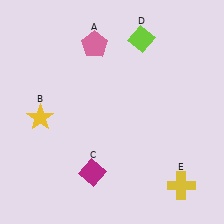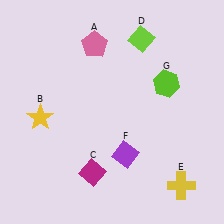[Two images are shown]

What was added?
A purple diamond (F), a lime hexagon (G) were added in Image 2.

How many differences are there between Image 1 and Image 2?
There are 2 differences between the two images.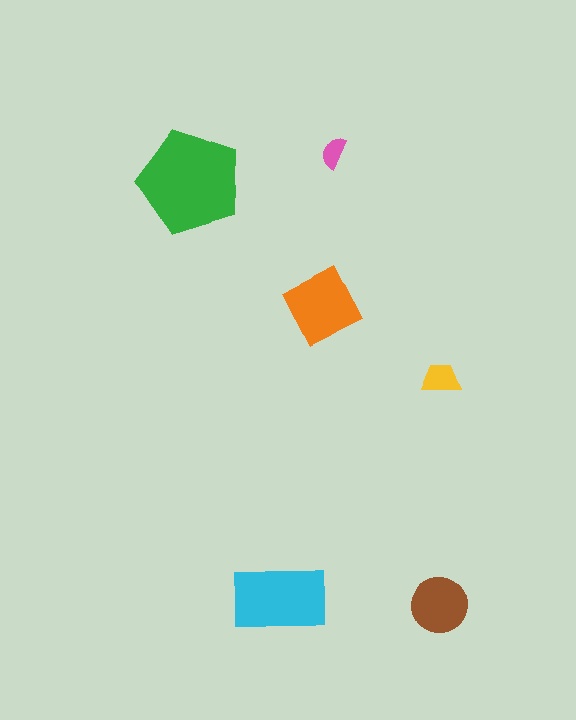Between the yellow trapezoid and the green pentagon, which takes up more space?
The green pentagon.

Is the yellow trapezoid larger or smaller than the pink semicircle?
Larger.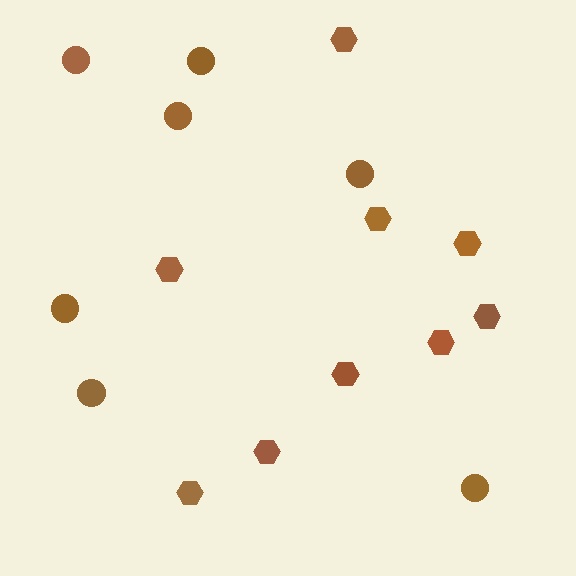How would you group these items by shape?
There are 2 groups: one group of circles (7) and one group of hexagons (9).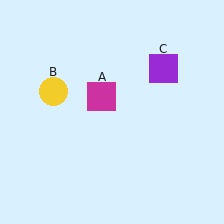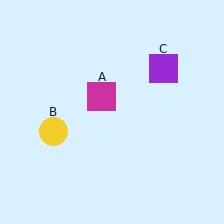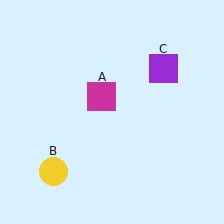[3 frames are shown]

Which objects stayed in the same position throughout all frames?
Magenta square (object A) and purple square (object C) remained stationary.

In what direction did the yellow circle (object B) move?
The yellow circle (object B) moved down.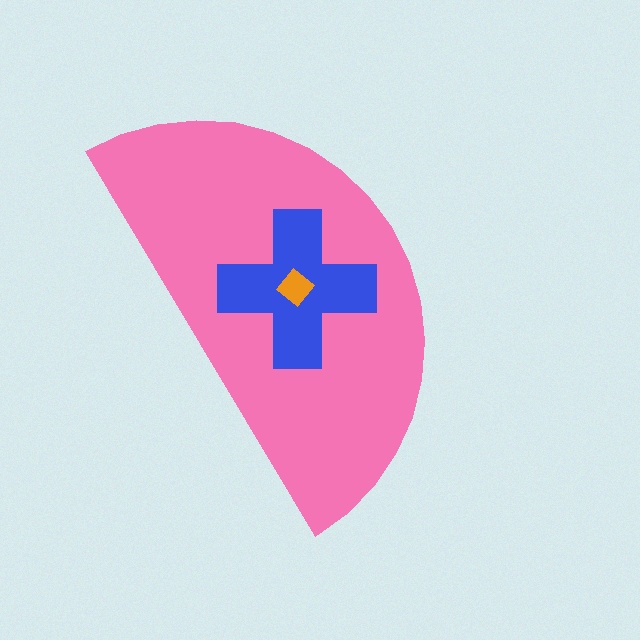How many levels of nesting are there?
3.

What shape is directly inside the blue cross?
The orange diamond.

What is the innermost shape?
The orange diamond.